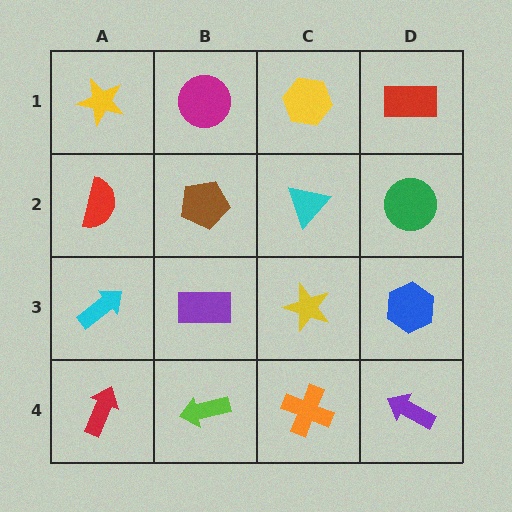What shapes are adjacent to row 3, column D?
A green circle (row 2, column D), a purple arrow (row 4, column D), a yellow star (row 3, column C).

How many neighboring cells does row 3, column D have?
3.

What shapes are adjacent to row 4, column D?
A blue hexagon (row 3, column D), an orange cross (row 4, column C).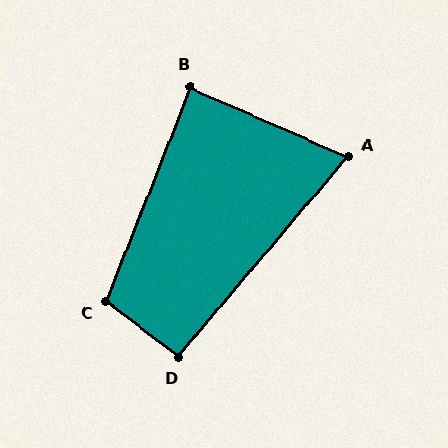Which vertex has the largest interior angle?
C, at approximately 107 degrees.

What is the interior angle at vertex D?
Approximately 92 degrees (approximately right).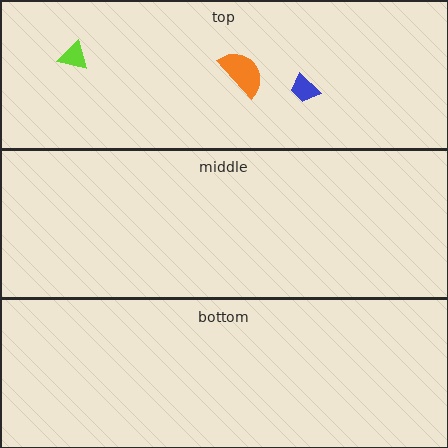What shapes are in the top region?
The blue trapezoid, the orange semicircle, the lime triangle.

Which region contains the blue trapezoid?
The top region.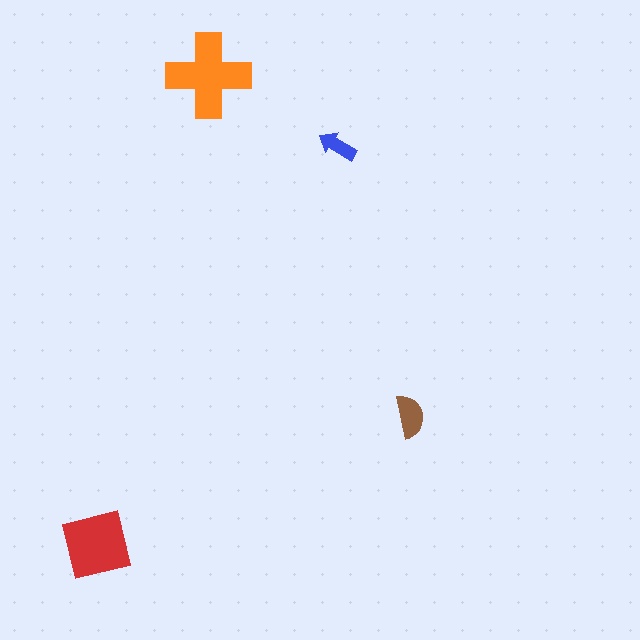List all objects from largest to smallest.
The orange cross, the red square, the brown semicircle, the blue arrow.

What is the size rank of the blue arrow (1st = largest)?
4th.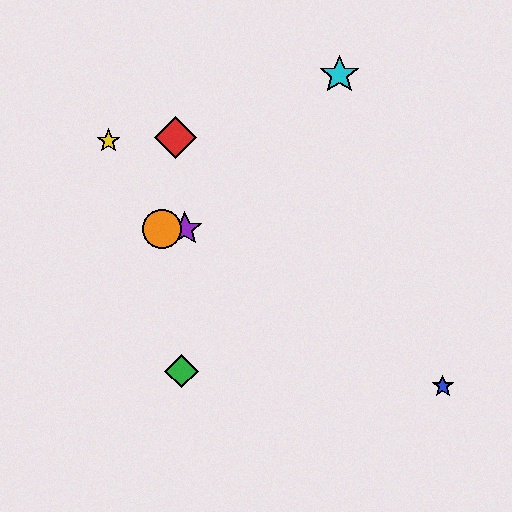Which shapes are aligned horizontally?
The purple star, the orange circle are aligned horizontally.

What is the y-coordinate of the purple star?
The purple star is at y≈229.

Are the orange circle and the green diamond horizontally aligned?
No, the orange circle is at y≈229 and the green diamond is at y≈371.